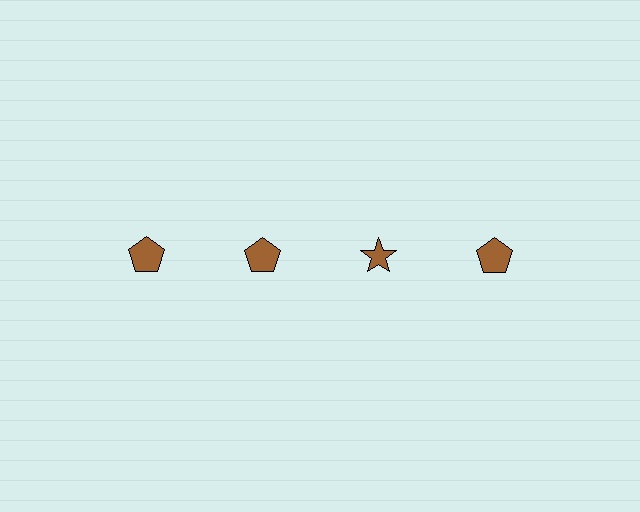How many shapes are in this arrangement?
There are 4 shapes arranged in a grid pattern.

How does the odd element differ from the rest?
It has a different shape: star instead of pentagon.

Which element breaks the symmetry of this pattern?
The brown star in the top row, center column breaks the symmetry. All other shapes are brown pentagons.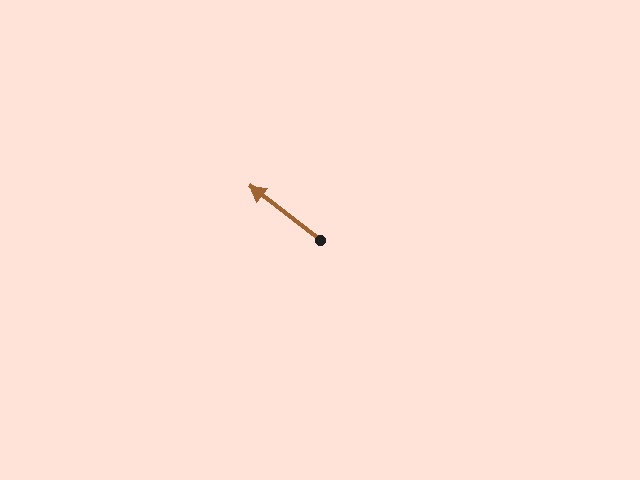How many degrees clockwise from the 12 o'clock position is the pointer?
Approximately 308 degrees.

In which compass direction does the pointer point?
Northwest.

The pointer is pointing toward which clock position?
Roughly 10 o'clock.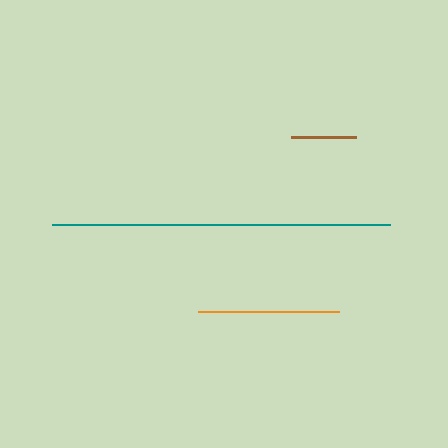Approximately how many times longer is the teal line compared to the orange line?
The teal line is approximately 2.4 times the length of the orange line.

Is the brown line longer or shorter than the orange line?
The orange line is longer than the brown line.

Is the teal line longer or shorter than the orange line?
The teal line is longer than the orange line.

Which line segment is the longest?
The teal line is the longest at approximately 337 pixels.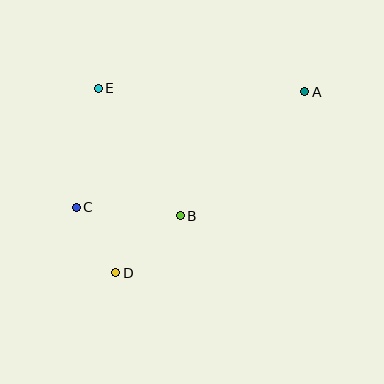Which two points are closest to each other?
Points C and D are closest to each other.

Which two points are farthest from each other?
Points A and D are farthest from each other.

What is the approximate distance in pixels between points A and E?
The distance between A and E is approximately 207 pixels.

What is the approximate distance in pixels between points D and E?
The distance between D and E is approximately 185 pixels.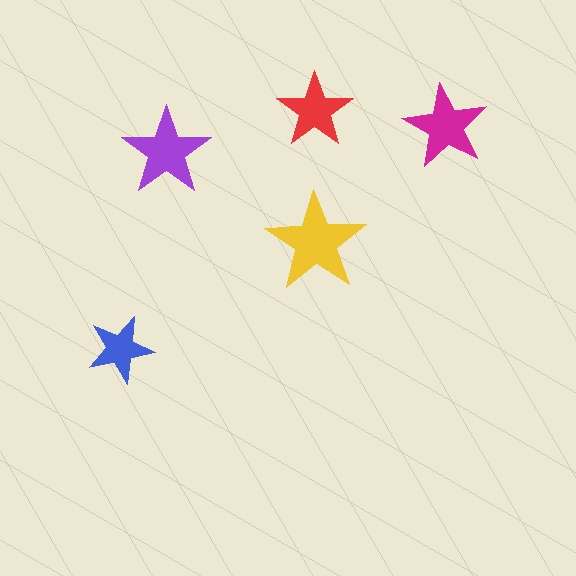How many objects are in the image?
There are 5 objects in the image.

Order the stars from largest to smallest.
the yellow one, the purple one, the magenta one, the red one, the blue one.